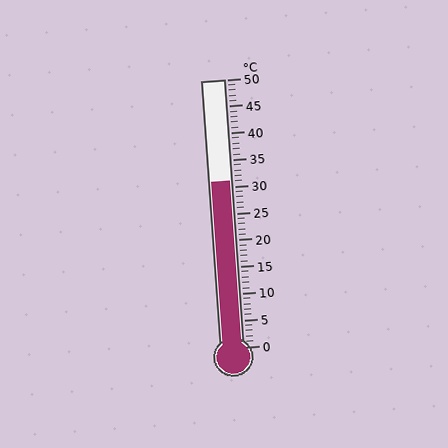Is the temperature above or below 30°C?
The temperature is above 30°C.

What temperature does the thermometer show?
The thermometer shows approximately 31°C.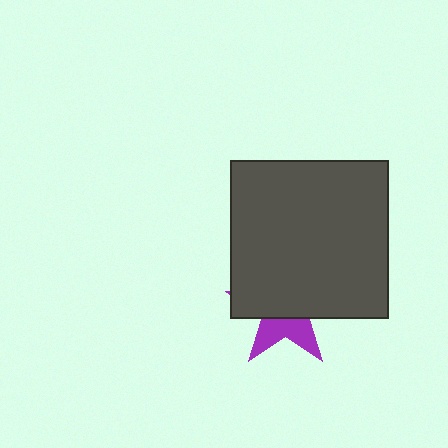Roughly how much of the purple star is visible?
A small part of it is visible (roughly 36%).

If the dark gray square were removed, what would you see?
You would see the complete purple star.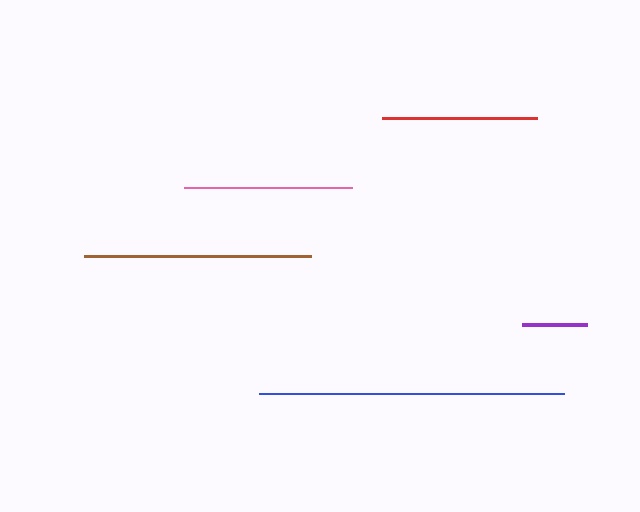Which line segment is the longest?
The blue line is the longest at approximately 305 pixels.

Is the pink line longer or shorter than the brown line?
The brown line is longer than the pink line.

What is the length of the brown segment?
The brown segment is approximately 227 pixels long.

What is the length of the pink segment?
The pink segment is approximately 168 pixels long.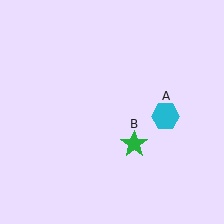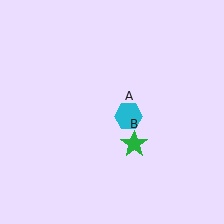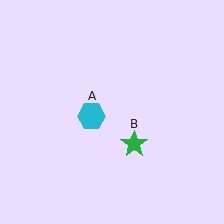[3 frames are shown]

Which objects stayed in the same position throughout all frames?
Green star (object B) remained stationary.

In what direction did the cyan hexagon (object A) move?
The cyan hexagon (object A) moved left.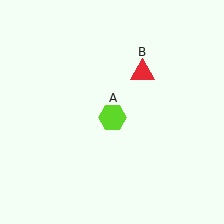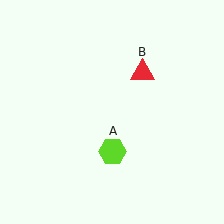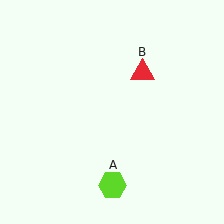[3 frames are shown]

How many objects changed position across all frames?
1 object changed position: lime hexagon (object A).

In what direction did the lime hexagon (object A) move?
The lime hexagon (object A) moved down.